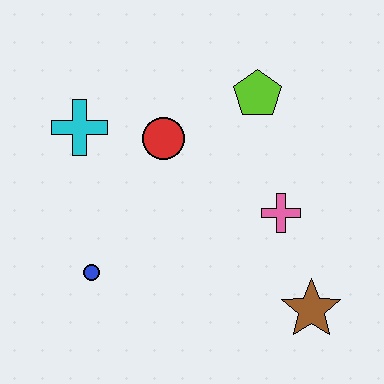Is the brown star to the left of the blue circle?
No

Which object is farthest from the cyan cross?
The brown star is farthest from the cyan cross.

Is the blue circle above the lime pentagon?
No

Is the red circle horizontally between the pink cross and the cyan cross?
Yes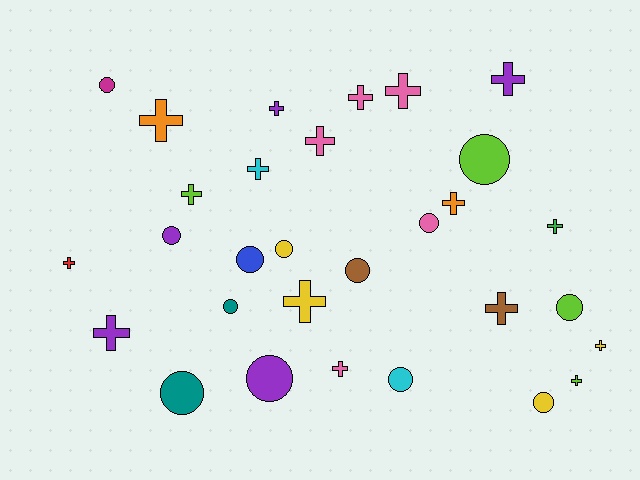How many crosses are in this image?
There are 17 crosses.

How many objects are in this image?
There are 30 objects.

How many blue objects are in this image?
There is 1 blue object.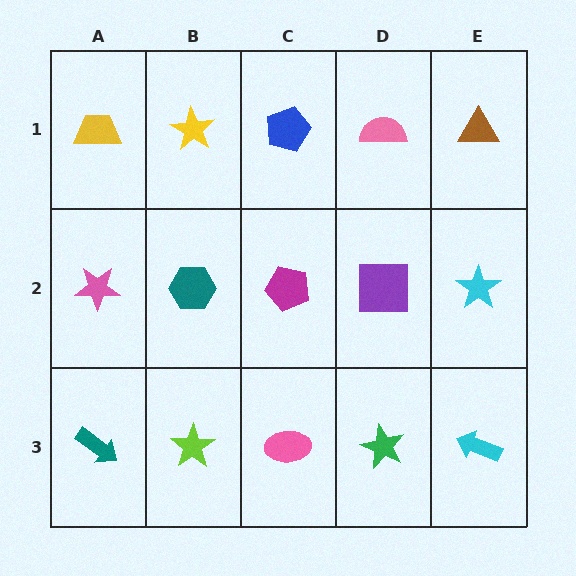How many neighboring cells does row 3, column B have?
3.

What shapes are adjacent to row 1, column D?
A purple square (row 2, column D), a blue pentagon (row 1, column C), a brown triangle (row 1, column E).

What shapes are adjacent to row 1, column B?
A teal hexagon (row 2, column B), a yellow trapezoid (row 1, column A), a blue pentagon (row 1, column C).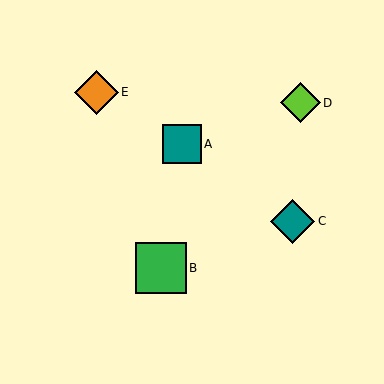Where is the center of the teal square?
The center of the teal square is at (182, 144).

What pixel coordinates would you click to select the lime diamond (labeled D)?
Click at (300, 103) to select the lime diamond D.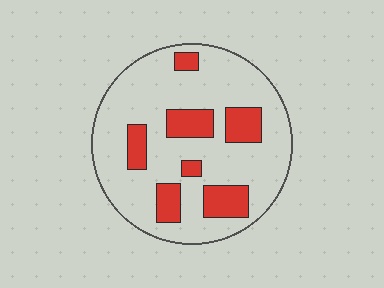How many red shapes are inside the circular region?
7.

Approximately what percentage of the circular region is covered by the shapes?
Approximately 20%.